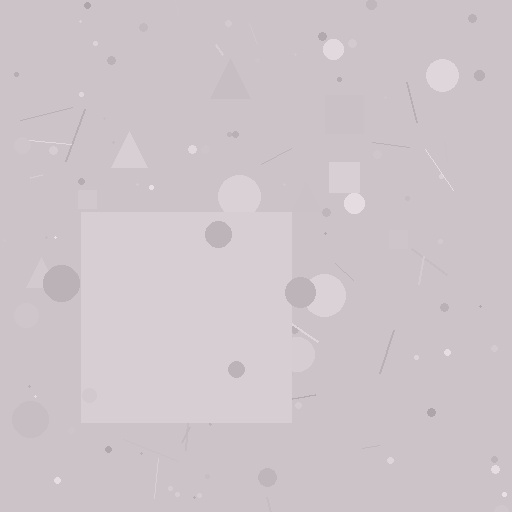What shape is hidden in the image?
A square is hidden in the image.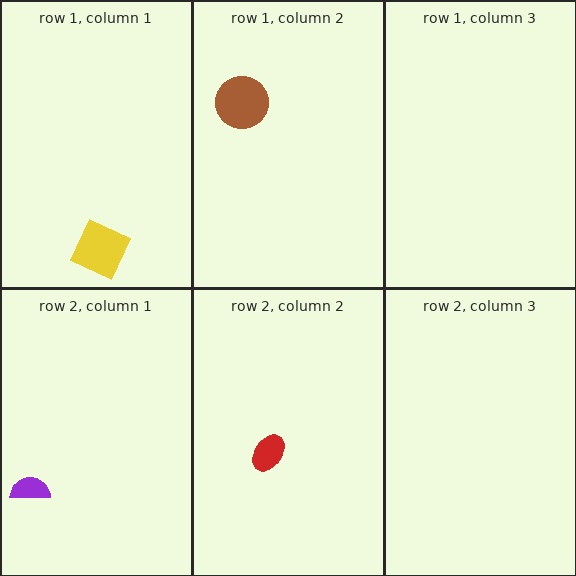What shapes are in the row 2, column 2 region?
The red ellipse.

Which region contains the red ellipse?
The row 2, column 2 region.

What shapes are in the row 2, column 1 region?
The purple semicircle.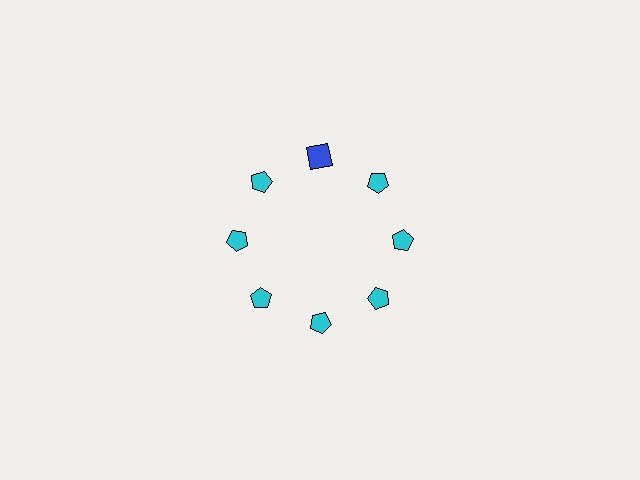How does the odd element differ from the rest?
It differs in both color (blue instead of cyan) and shape (square instead of pentagon).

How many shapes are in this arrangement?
There are 8 shapes arranged in a ring pattern.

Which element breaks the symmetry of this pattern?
The blue square at roughly the 12 o'clock position breaks the symmetry. All other shapes are cyan pentagons.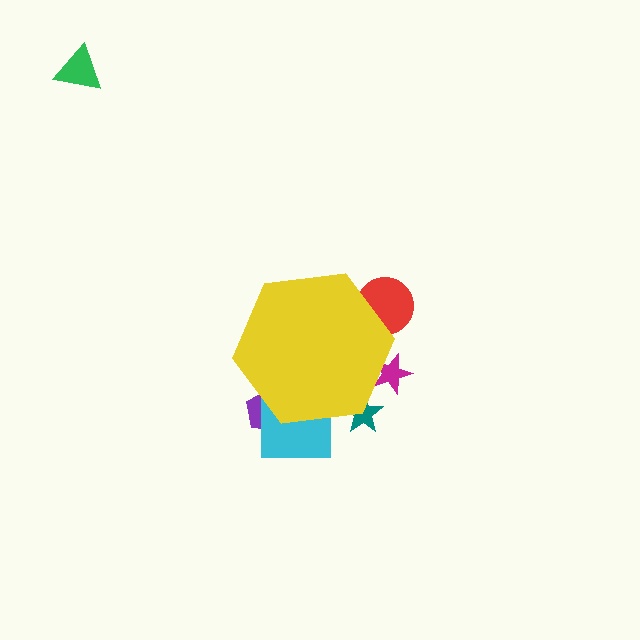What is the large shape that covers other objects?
A yellow hexagon.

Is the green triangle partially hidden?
No, the green triangle is fully visible.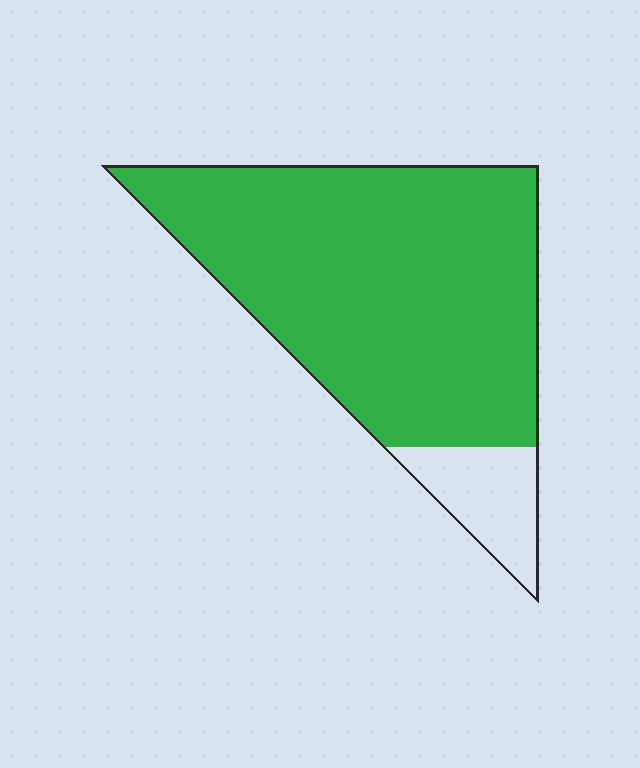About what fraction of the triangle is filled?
About seven eighths (7/8).